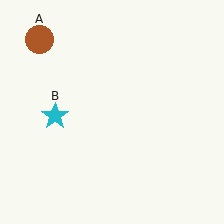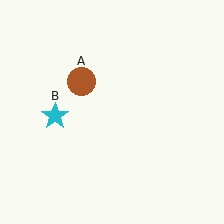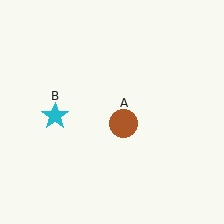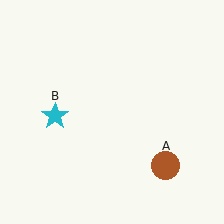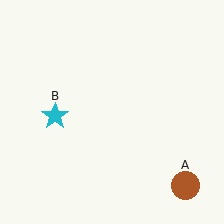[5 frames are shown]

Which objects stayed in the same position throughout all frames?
Cyan star (object B) remained stationary.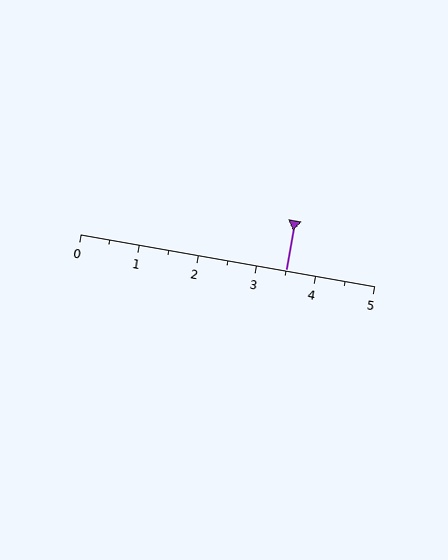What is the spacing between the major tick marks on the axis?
The major ticks are spaced 1 apart.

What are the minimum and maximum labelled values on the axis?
The axis runs from 0 to 5.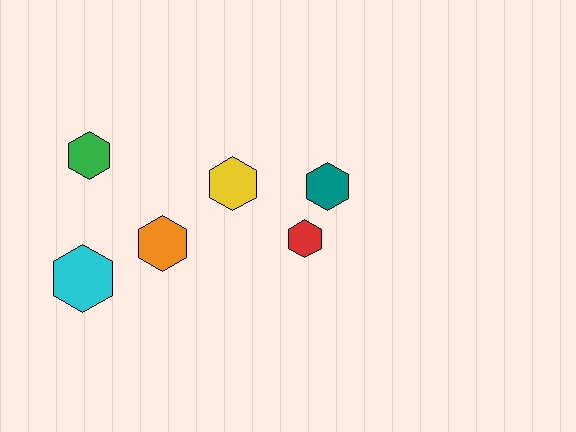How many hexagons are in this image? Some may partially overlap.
There are 6 hexagons.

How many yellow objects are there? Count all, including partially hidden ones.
There is 1 yellow object.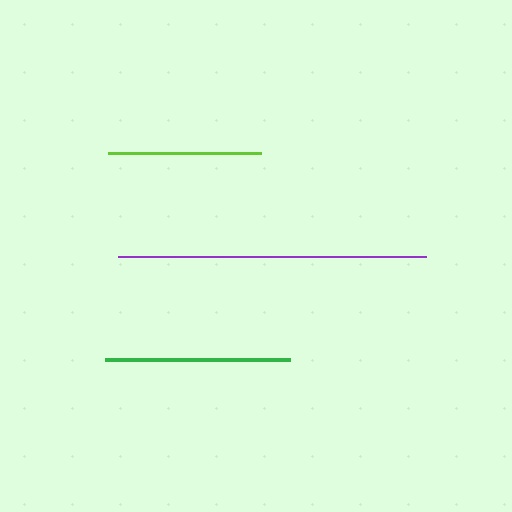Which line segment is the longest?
The purple line is the longest at approximately 308 pixels.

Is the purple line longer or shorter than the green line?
The purple line is longer than the green line.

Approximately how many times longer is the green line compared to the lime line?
The green line is approximately 1.2 times the length of the lime line.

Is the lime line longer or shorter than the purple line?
The purple line is longer than the lime line.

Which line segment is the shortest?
The lime line is the shortest at approximately 153 pixels.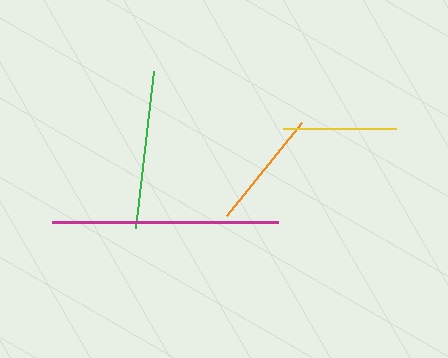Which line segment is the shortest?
The yellow line is the shortest at approximately 113 pixels.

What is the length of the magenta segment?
The magenta segment is approximately 227 pixels long.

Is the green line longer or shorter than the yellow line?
The green line is longer than the yellow line.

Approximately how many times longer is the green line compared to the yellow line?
The green line is approximately 1.4 times the length of the yellow line.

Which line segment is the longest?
The magenta line is the longest at approximately 227 pixels.